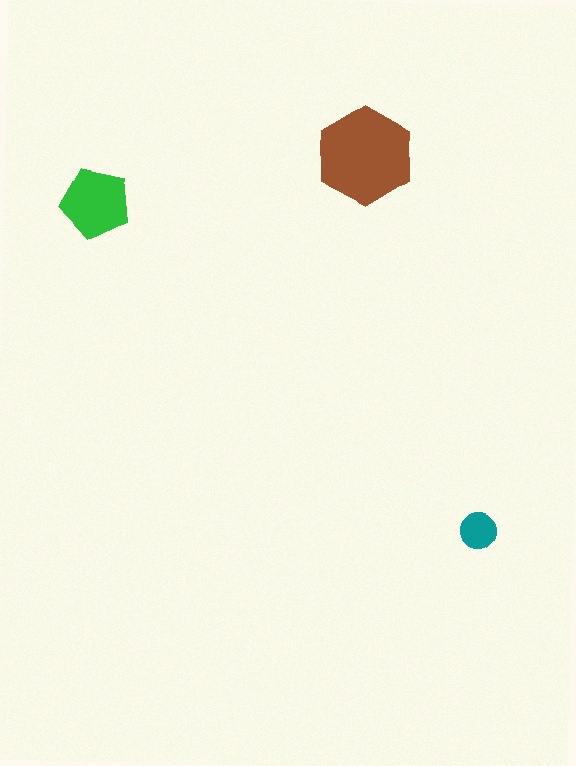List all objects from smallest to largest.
The teal circle, the green pentagon, the brown hexagon.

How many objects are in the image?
There are 3 objects in the image.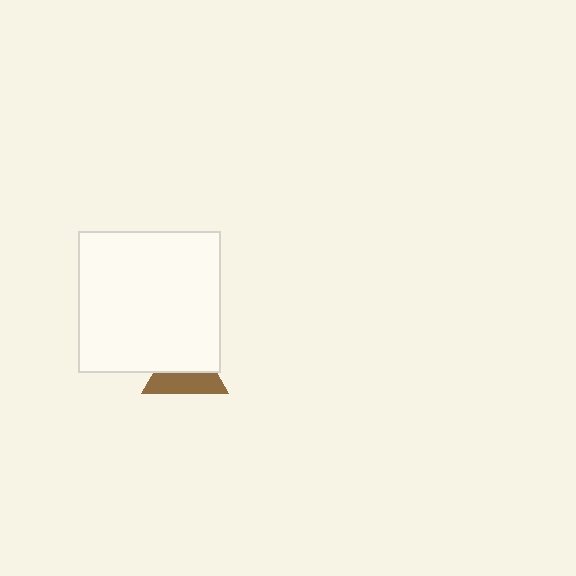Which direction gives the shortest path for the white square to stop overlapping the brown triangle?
Moving up gives the shortest separation.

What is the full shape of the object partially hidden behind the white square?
The partially hidden object is a brown triangle.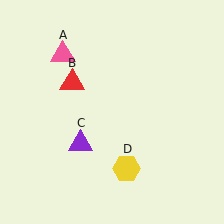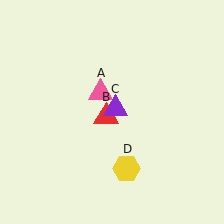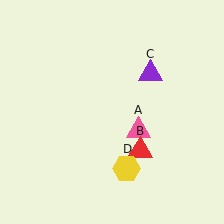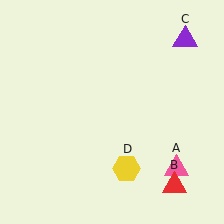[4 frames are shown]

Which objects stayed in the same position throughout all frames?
Yellow hexagon (object D) remained stationary.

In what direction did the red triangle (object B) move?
The red triangle (object B) moved down and to the right.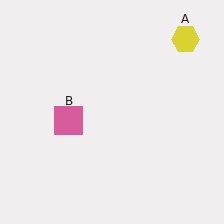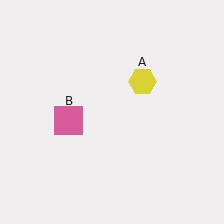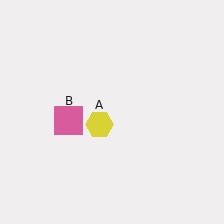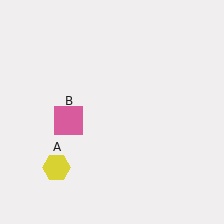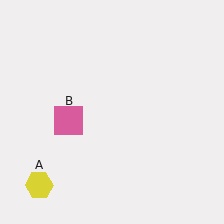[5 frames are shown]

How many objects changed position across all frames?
1 object changed position: yellow hexagon (object A).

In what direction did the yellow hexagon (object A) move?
The yellow hexagon (object A) moved down and to the left.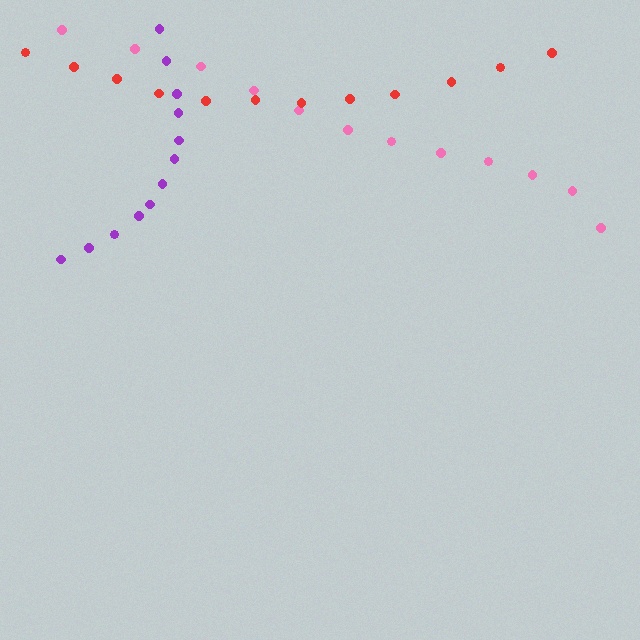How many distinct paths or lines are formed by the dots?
There are 3 distinct paths.